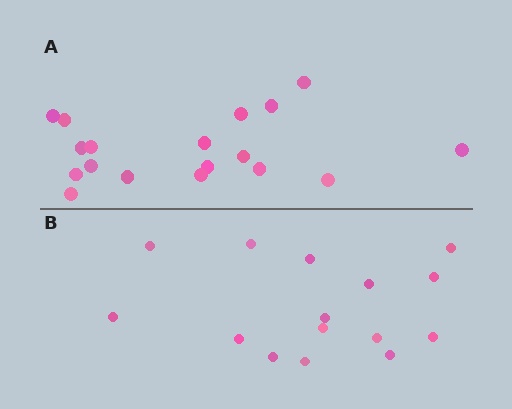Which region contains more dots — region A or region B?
Region A (the top region) has more dots.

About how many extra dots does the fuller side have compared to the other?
Region A has just a few more — roughly 2 or 3 more dots than region B.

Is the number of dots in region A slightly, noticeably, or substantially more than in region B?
Region A has only slightly more — the two regions are fairly close. The ratio is roughly 1.2 to 1.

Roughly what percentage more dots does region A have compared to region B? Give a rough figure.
About 20% more.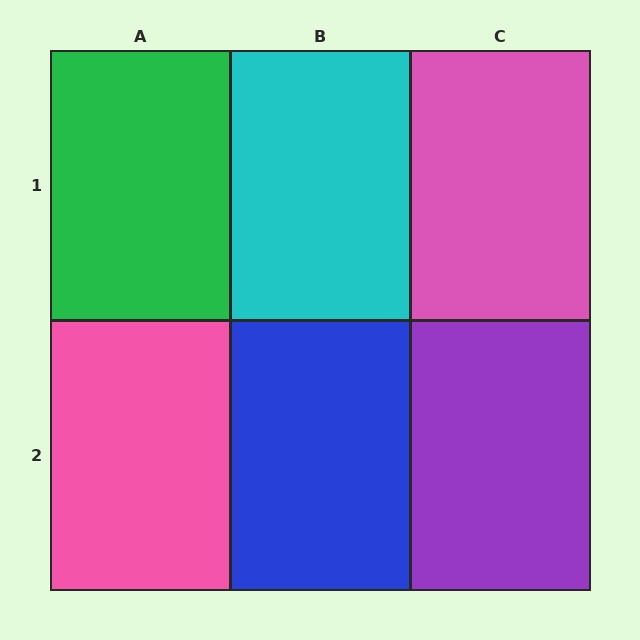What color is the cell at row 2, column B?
Blue.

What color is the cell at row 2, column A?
Pink.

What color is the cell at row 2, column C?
Purple.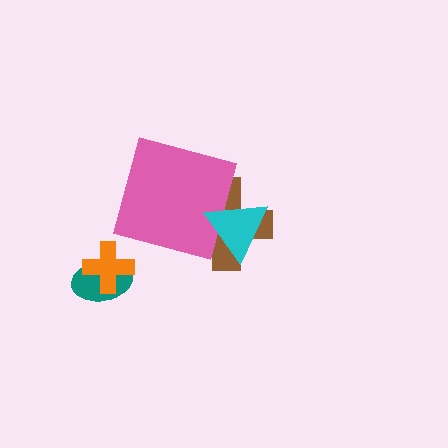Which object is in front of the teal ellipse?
The orange cross is in front of the teal ellipse.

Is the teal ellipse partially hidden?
Yes, it is partially covered by another shape.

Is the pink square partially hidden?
Yes, it is partially covered by another shape.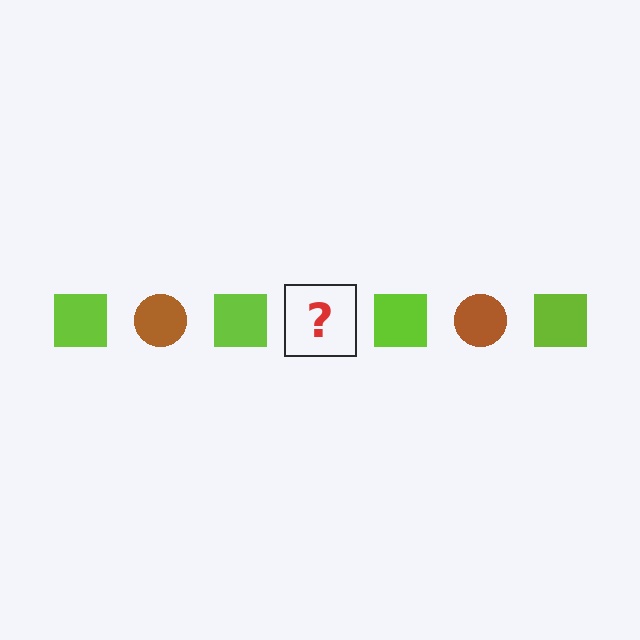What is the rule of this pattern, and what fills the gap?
The rule is that the pattern alternates between lime square and brown circle. The gap should be filled with a brown circle.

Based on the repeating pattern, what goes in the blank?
The blank should be a brown circle.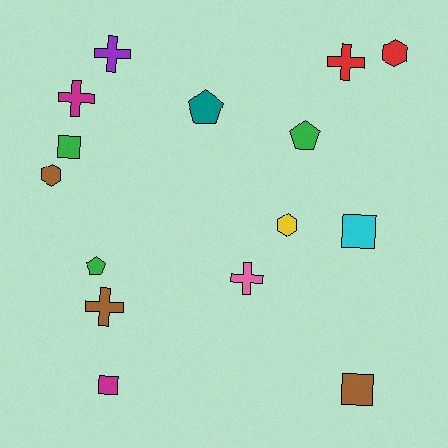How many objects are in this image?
There are 15 objects.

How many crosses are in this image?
There are 5 crosses.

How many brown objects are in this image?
There are 3 brown objects.